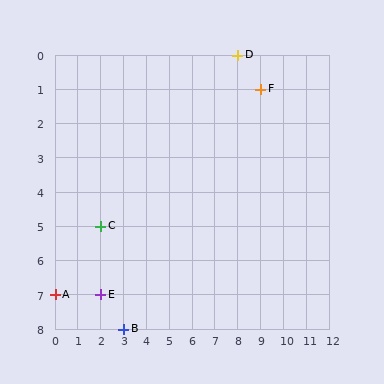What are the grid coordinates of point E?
Point E is at grid coordinates (2, 7).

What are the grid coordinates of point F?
Point F is at grid coordinates (9, 1).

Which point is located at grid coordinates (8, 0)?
Point D is at (8, 0).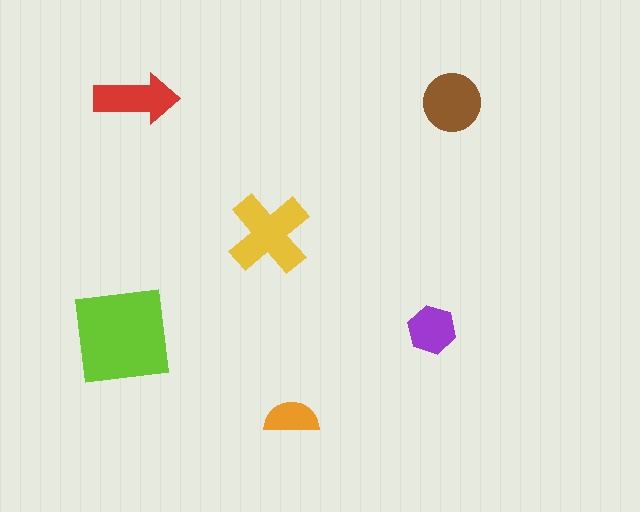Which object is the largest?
The lime square.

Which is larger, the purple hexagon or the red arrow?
The red arrow.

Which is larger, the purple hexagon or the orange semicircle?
The purple hexagon.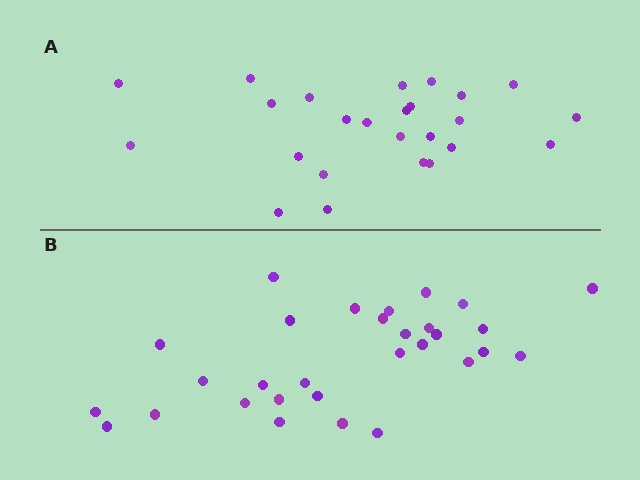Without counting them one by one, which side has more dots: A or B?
Region B (the bottom region) has more dots.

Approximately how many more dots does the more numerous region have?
Region B has about 5 more dots than region A.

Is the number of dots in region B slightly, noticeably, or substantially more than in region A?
Region B has only slightly more — the two regions are fairly close. The ratio is roughly 1.2 to 1.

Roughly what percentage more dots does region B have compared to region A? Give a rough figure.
About 20% more.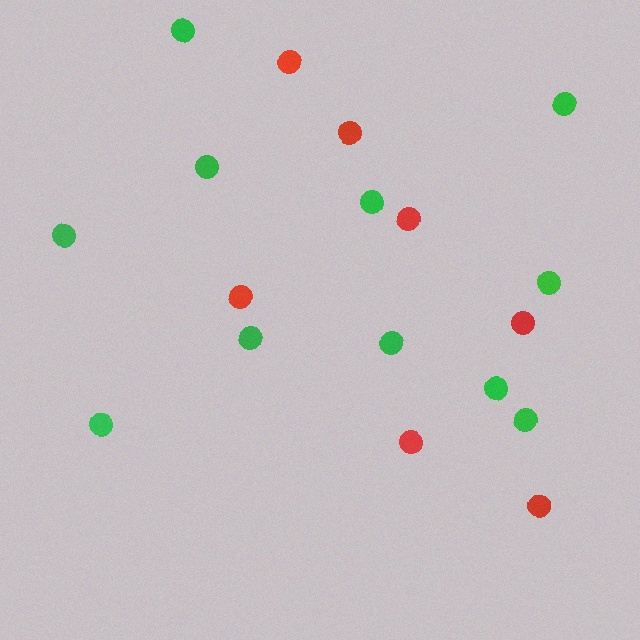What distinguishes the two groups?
There are 2 groups: one group of red circles (7) and one group of green circles (11).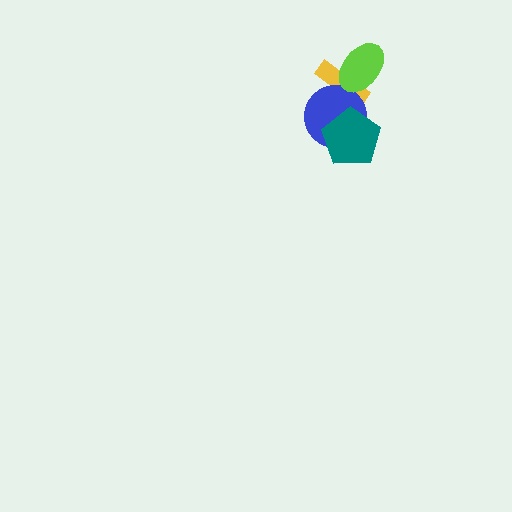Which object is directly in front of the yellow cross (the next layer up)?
The blue circle is directly in front of the yellow cross.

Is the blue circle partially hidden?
Yes, it is partially covered by another shape.